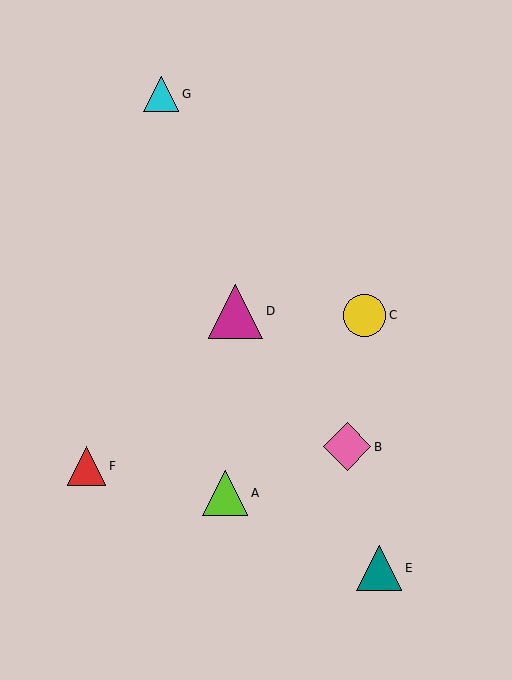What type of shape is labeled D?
Shape D is a magenta triangle.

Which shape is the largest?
The magenta triangle (labeled D) is the largest.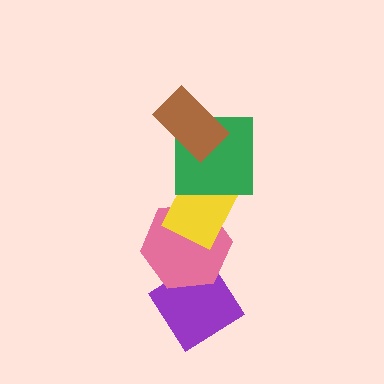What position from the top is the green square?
The green square is 2nd from the top.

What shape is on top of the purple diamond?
The pink hexagon is on top of the purple diamond.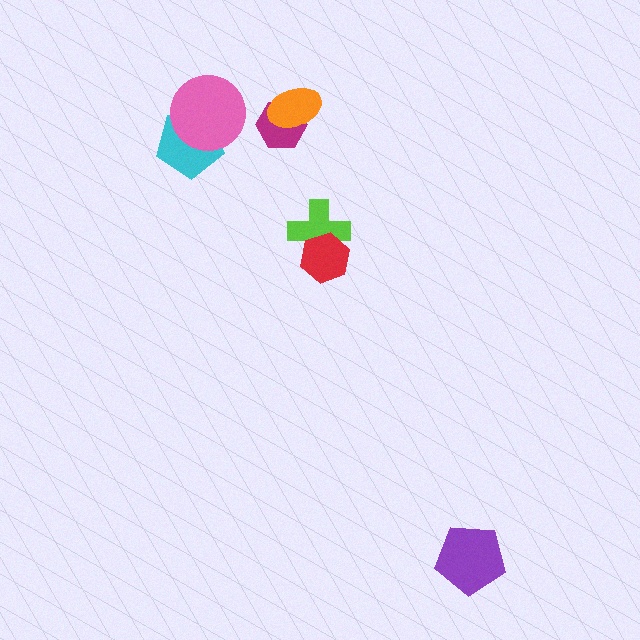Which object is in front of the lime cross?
The red hexagon is in front of the lime cross.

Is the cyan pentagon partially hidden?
Yes, it is partially covered by another shape.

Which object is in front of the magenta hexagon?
The orange ellipse is in front of the magenta hexagon.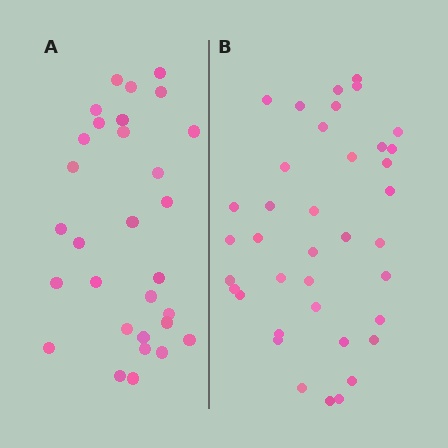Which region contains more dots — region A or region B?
Region B (the right region) has more dots.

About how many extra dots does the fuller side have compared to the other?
Region B has roughly 8 or so more dots than region A.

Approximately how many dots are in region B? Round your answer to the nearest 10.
About 40 dots. (The exact count is 38, which rounds to 40.)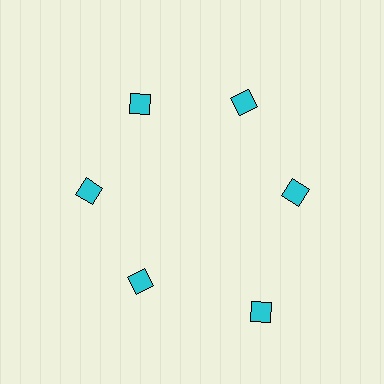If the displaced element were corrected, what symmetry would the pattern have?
It would have 6-fold rotational symmetry — the pattern would map onto itself every 60 degrees.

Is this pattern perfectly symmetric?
No. The 6 cyan diamonds are arranged in a ring, but one element near the 5 o'clock position is pushed outward from the center, breaking the 6-fold rotational symmetry.